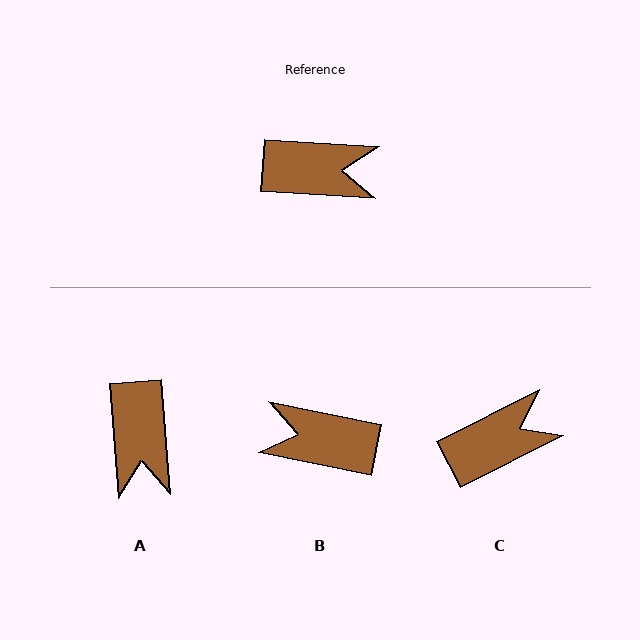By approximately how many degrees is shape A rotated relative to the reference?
Approximately 82 degrees clockwise.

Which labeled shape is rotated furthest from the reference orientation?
B, about 172 degrees away.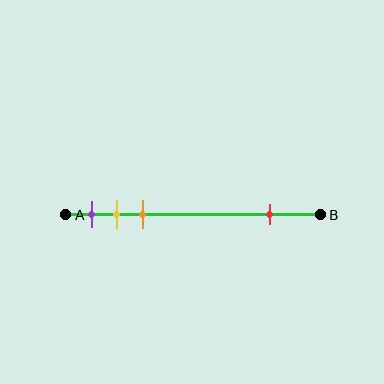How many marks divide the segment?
There are 4 marks dividing the segment.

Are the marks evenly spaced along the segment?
No, the marks are not evenly spaced.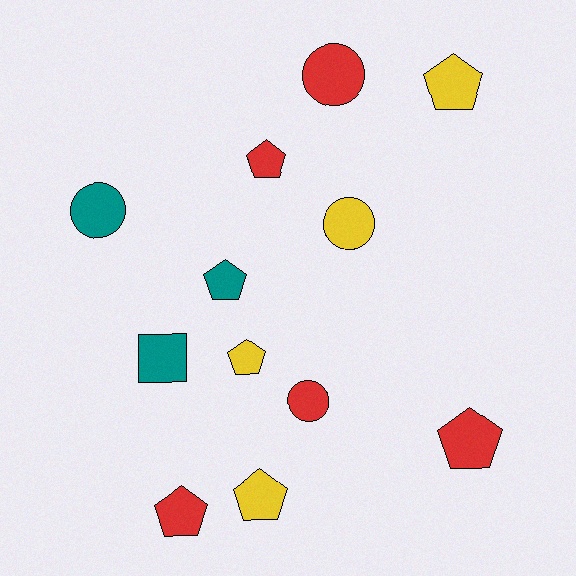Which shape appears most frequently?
Pentagon, with 7 objects.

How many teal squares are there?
There is 1 teal square.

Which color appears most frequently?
Red, with 5 objects.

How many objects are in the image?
There are 12 objects.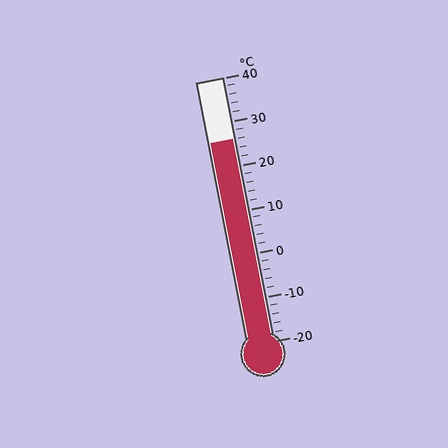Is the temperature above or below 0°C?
The temperature is above 0°C.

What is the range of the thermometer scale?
The thermometer scale ranges from -20°C to 40°C.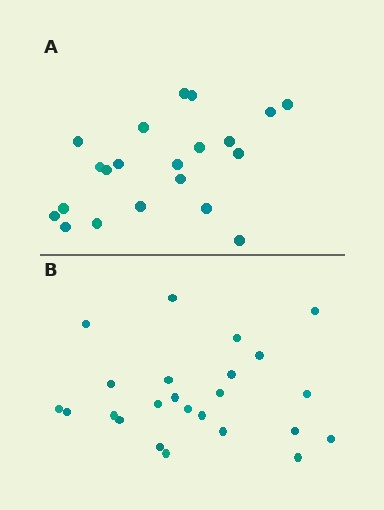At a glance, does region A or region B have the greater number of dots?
Region B (the bottom region) has more dots.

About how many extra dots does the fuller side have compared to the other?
Region B has just a few more — roughly 2 or 3 more dots than region A.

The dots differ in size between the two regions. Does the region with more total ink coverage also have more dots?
No. Region A has more total ink coverage because its dots are larger, but region B actually contains more individual dots. Total area can be misleading — the number of items is what matters here.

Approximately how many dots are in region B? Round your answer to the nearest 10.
About 20 dots. (The exact count is 24, which rounds to 20.)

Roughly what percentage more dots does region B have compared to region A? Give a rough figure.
About 15% more.